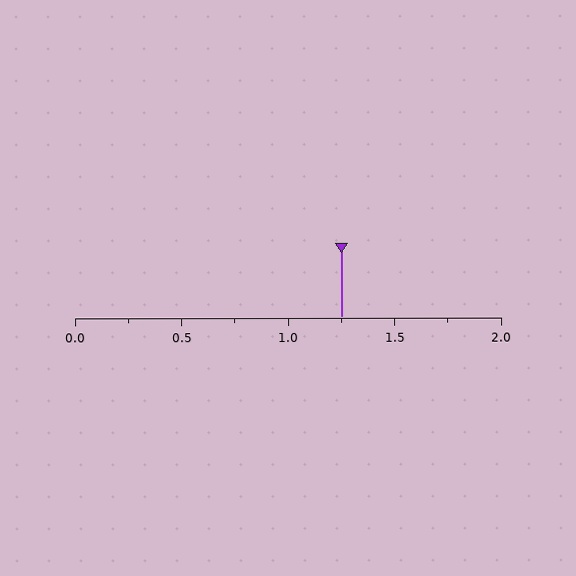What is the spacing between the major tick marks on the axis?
The major ticks are spaced 0.5 apart.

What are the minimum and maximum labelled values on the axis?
The axis runs from 0.0 to 2.0.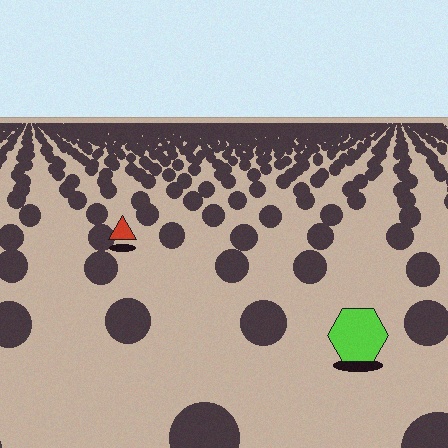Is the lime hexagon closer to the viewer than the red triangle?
Yes. The lime hexagon is closer — you can tell from the texture gradient: the ground texture is coarser near it.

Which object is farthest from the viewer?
The red triangle is farthest from the viewer. It appears smaller and the ground texture around it is denser.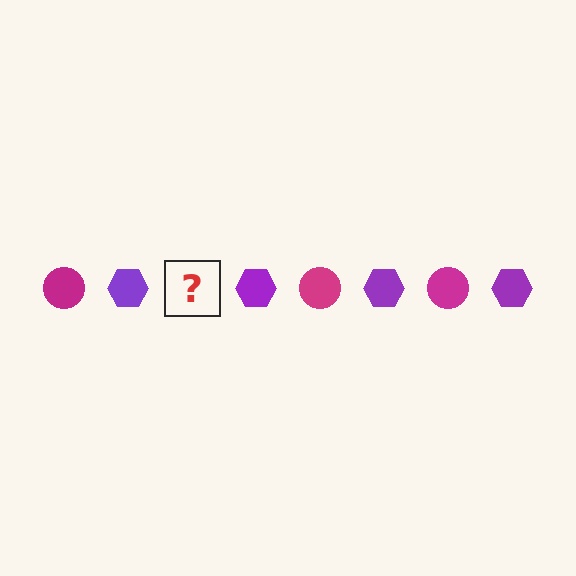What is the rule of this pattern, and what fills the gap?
The rule is that the pattern alternates between magenta circle and purple hexagon. The gap should be filled with a magenta circle.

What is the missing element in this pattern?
The missing element is a magenta circle.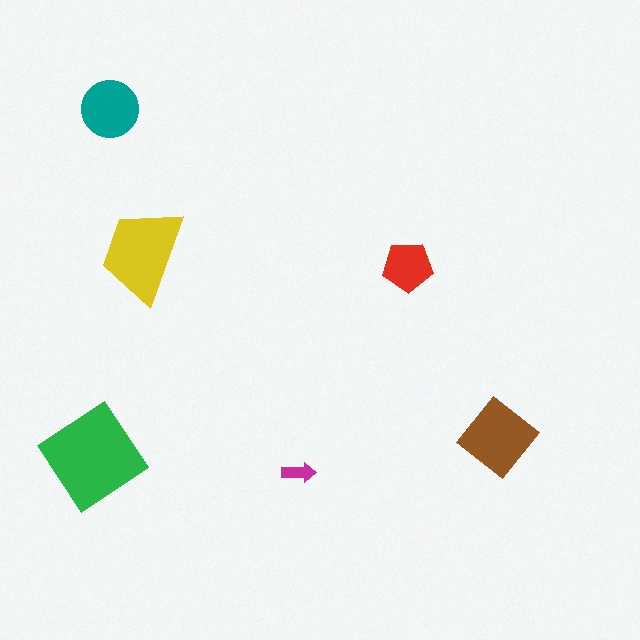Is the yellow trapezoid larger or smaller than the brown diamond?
Larger.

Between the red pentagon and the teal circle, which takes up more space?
The teal circle.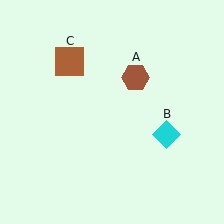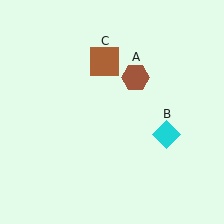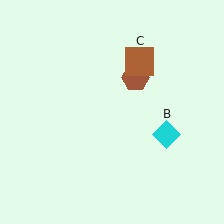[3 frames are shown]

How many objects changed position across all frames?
1 object changed position: brown square (object C).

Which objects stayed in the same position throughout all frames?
Brown hexagon (object A) and cyan diamond (object B) remained stationary.